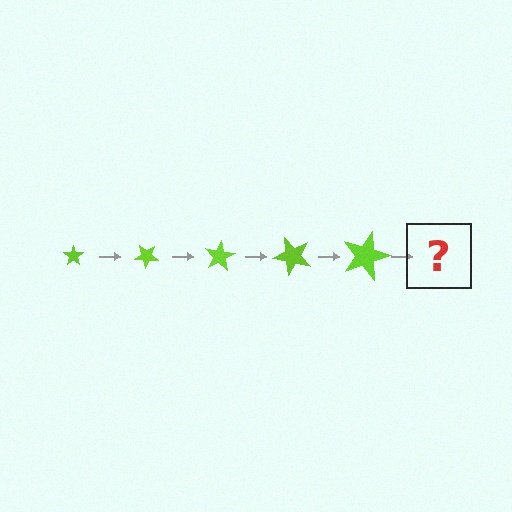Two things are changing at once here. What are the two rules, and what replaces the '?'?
The two rules are that the star grows larger each step and it rotates 40 degrees each step. The '?' should be a star, larger than the previous one and rotated 200 degrees from the start.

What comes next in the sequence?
The next element should be a star, larger than the previous one and rotated 200 degrees from the start.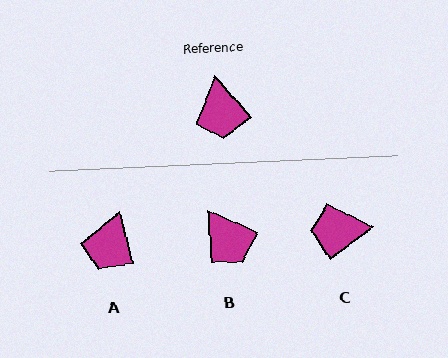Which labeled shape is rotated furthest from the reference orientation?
C, about 95 degrees away.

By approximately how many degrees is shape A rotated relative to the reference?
Approximately 28 degrees clockwise.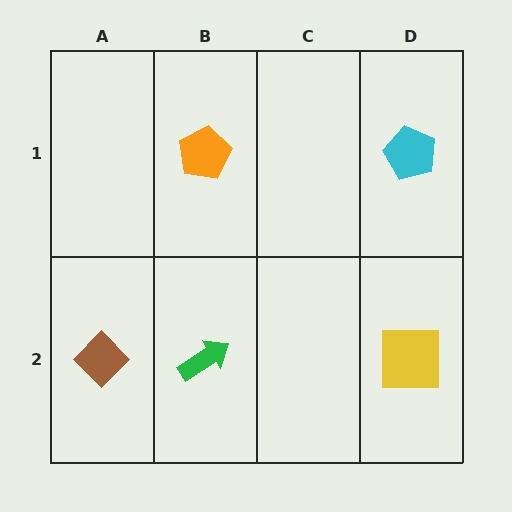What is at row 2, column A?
A brown diamond.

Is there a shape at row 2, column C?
No, that cell is empty.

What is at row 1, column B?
An orange pentagon.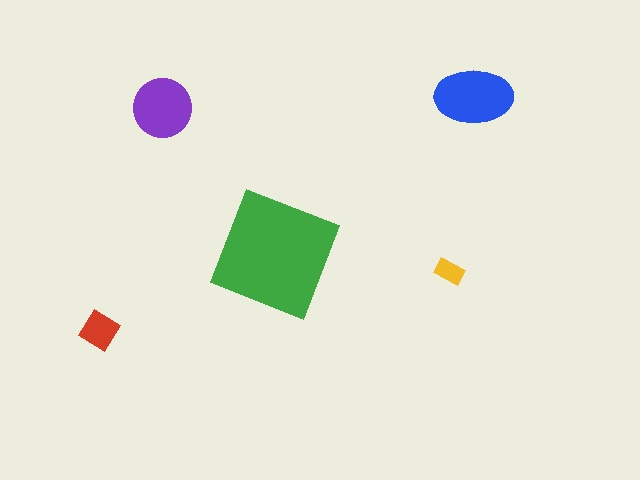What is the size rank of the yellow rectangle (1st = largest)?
5th.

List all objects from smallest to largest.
The yellow rectangle, the red diamond, the purple circle, the blue ellipse, the green square.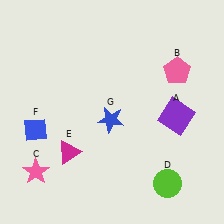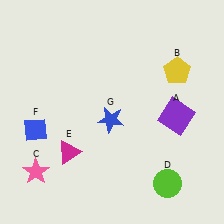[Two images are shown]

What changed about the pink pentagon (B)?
In Image 1, B is pink. In Image 2, it changed to yellow.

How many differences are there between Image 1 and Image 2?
There is 1 difference between the two images.